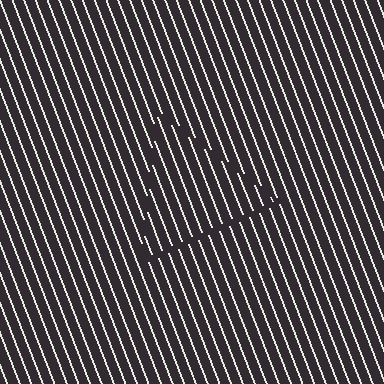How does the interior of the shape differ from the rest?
The interior of the shape contains the same grating, shifted by half a period — the contour is defined by the phase discontinuity where line-ends from the inner and outer gratings abut.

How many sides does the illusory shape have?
3 sides — the line-ends trace a triangle.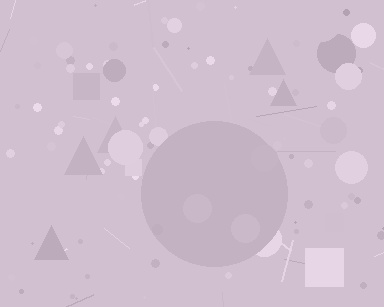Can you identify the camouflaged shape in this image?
The camouflaged shape is a circle.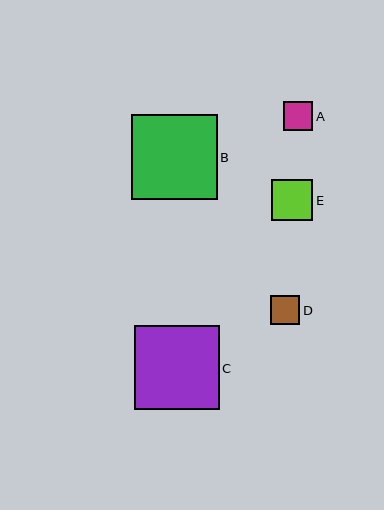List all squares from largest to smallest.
From largest to smallest: B, C, E, D, A.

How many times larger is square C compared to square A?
Square C is approximately 2.9 times the size of square A.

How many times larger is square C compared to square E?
Square C is approximately 2.1 times the size of square E.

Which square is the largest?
Square B is the largest with a size of approximately 86 pixels.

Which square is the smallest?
Square A is the smallest with a size of approximately 29 pixels.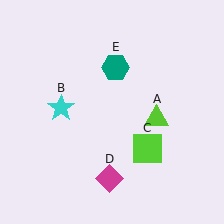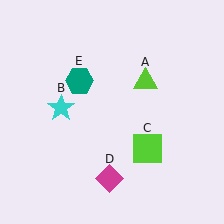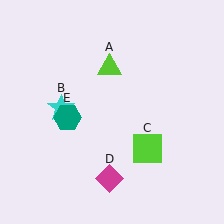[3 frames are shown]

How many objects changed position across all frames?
2 objects changed position: lime triangle (object A), teal hexagon (object E).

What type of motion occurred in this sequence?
The lime triangle (object A), teal hexagon (object E) rotated counterclockwise around the center of the scene.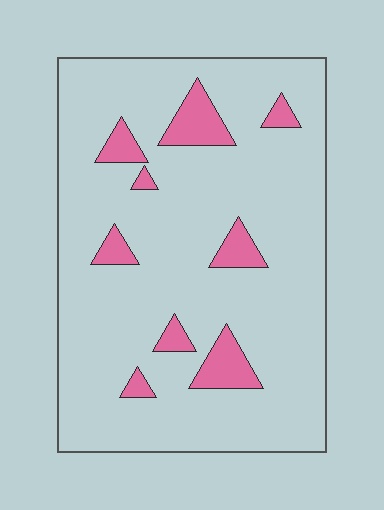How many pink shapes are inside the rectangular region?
9.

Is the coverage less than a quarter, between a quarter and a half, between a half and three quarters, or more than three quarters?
Less than a quarter.